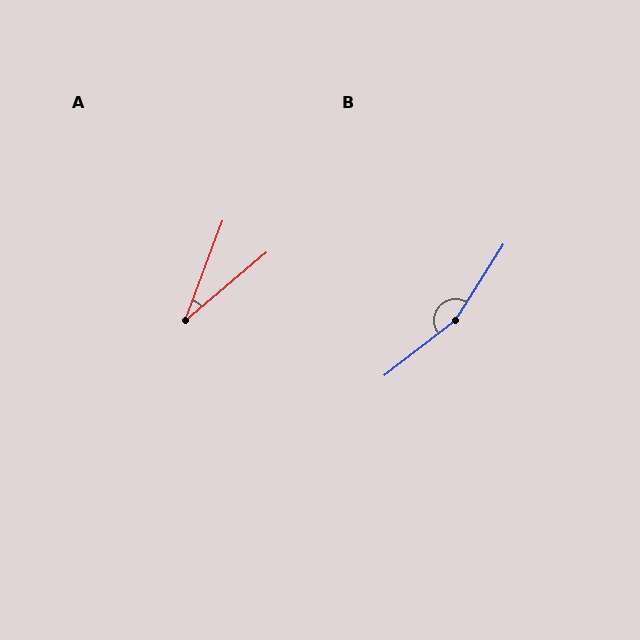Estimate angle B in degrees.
Approximately 160 degrees.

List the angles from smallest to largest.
A (29°), B (160°).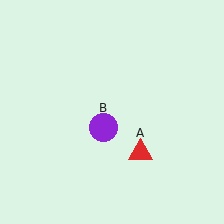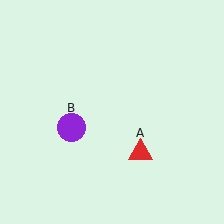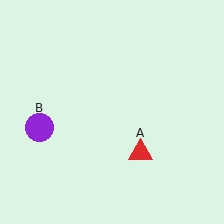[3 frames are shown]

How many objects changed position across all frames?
1 object changed position: purple circle (object B).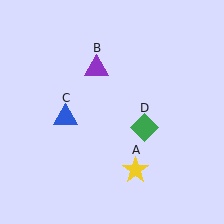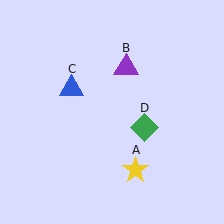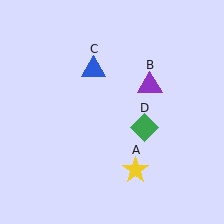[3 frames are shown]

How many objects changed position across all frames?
2 objects changed position: purple triangle (object B), blue triangle (object C).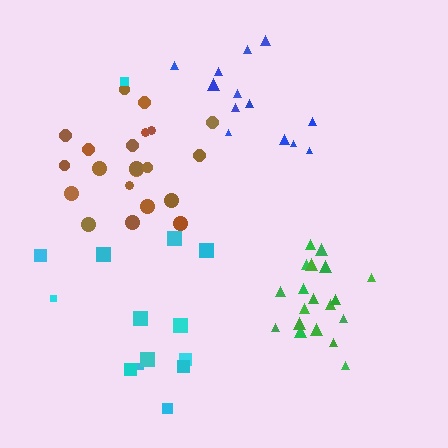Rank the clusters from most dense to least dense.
green, brown, blue, cyan.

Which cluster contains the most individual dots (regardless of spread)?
Brown (22).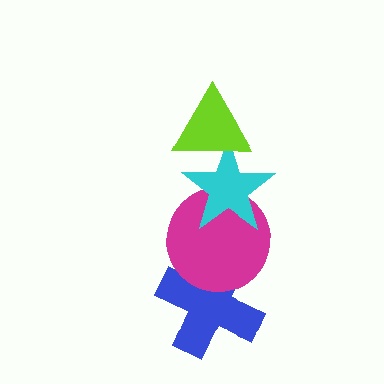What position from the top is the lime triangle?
The lime triangle is 1st from the top.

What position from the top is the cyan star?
The cyan star is 2nd from the top.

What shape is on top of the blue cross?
The magenta circle is on top of the blue cross.